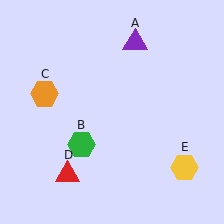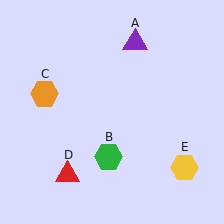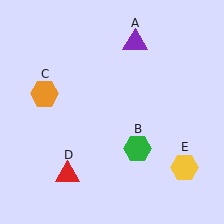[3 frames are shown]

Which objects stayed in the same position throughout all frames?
Purple triangle (object A) and orange hexagon (object C) and red triangle (object D) and yellow hexagon (object E) remained stationary.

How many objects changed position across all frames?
1 object changed position: green hexagon (object B).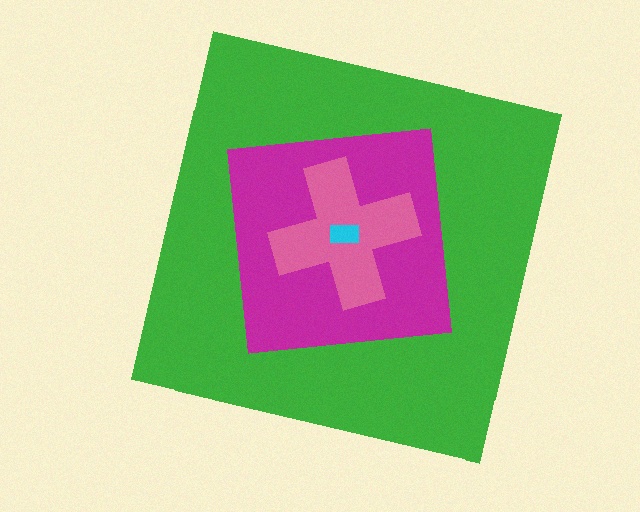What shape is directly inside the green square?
The magenta square.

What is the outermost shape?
The green square.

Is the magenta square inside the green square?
Yes.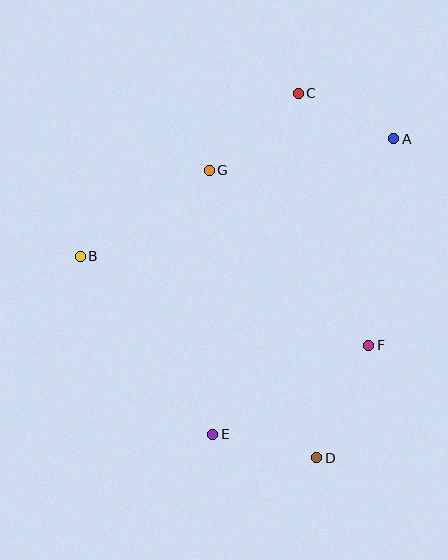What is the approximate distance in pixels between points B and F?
The distance between B and F is approximately 302 pixels.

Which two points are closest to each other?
Points A and C are closest to each other.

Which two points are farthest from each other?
Points C and D are farthest from each other.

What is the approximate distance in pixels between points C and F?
The distance between C and F is approximately 262 pixels.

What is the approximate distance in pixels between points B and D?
The distance between B and D is approximately 311 pixels.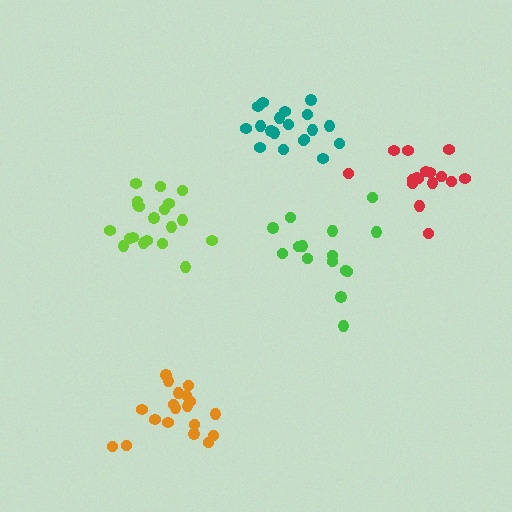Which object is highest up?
The teal cluster is topmost.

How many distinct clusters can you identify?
There are 5 distinct clusters.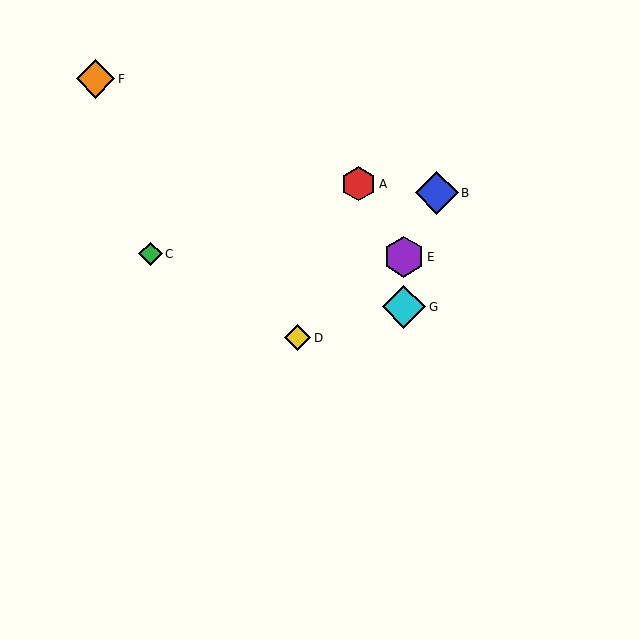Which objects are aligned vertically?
Objects E, G are aligned vertically.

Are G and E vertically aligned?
Yes, both are at x≈404.